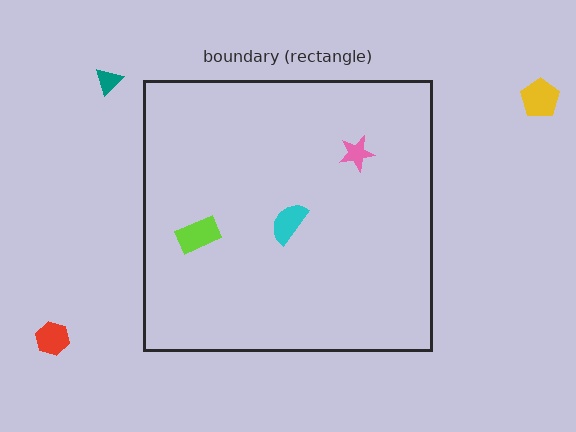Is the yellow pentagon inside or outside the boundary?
Outside.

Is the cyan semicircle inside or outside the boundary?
Inside.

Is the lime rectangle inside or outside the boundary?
Inside.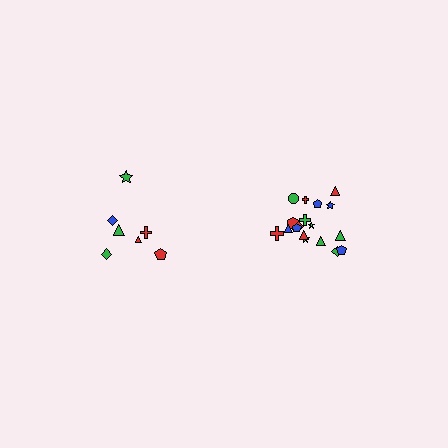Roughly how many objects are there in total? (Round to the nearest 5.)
Roughly 25 objects in total.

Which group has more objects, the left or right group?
The right group.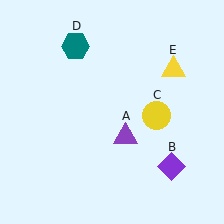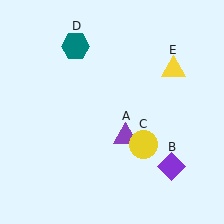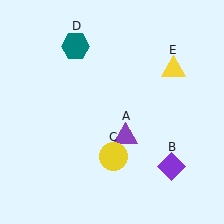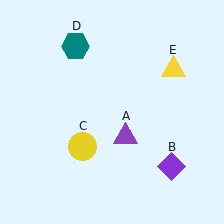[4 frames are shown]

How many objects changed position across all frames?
1 object changed position: yellow circle (object C).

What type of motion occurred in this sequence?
The yellow circle (object C) rotated clockwise around the center of the scene.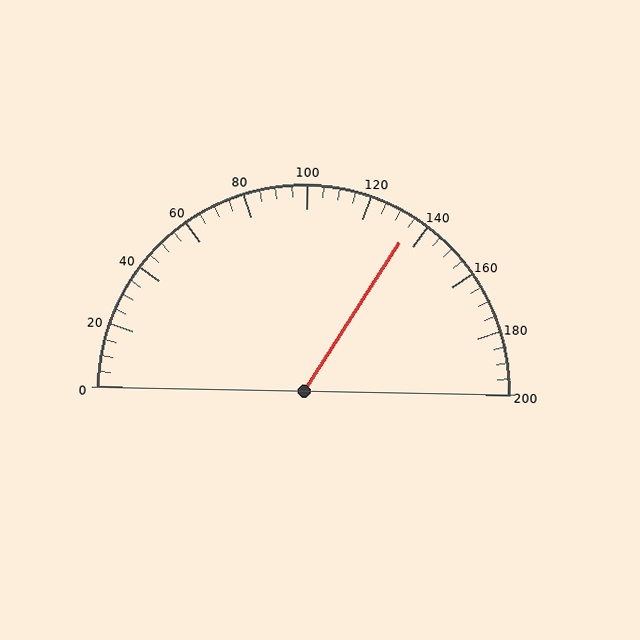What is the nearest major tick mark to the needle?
The nearest major tick mark is 140.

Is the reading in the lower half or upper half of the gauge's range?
The reading is in the upper half of the range (0 to 200).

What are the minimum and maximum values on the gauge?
The gauge ranges from 0 to 200.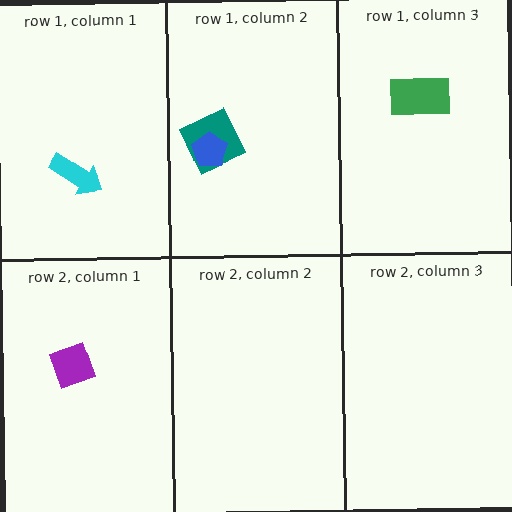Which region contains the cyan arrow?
The row 1, column 1 region.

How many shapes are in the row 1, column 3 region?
1.